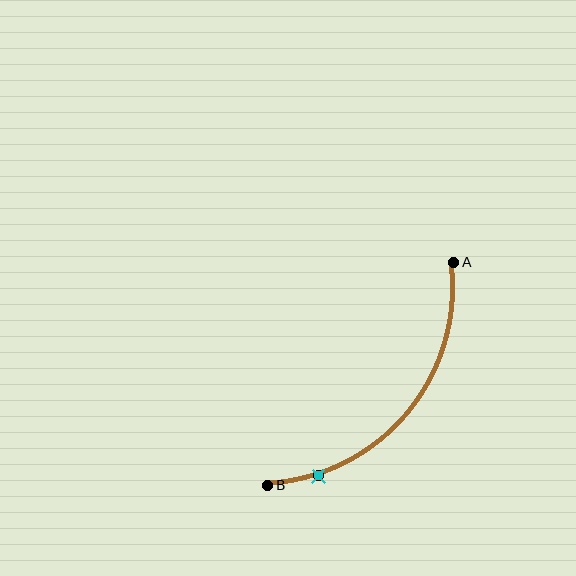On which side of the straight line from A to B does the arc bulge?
The arc bulges below and to the right of the straight line connecting A and B.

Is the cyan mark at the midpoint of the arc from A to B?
No. The cyan mark lies on the arc but is closer to endpoint B. The arc midpoint would be at the point on the curve equidistant along the arc from both A and B.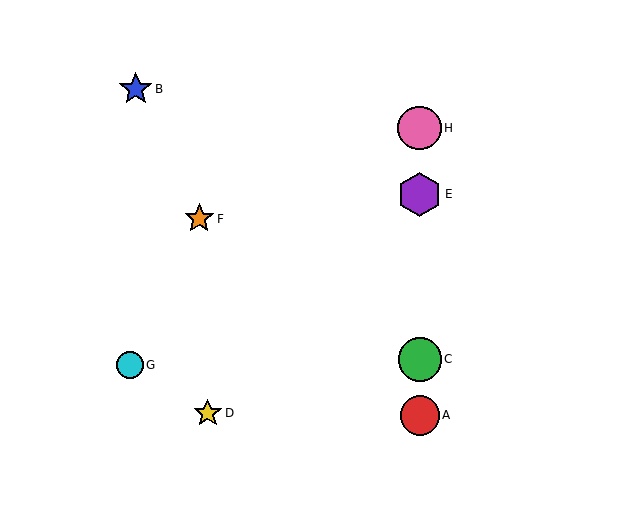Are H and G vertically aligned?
No, H is at x≈420 and G is at x≈130.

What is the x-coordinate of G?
Object G is at x≈130.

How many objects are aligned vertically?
4 objects (A, C, E, H) are aligned vertically.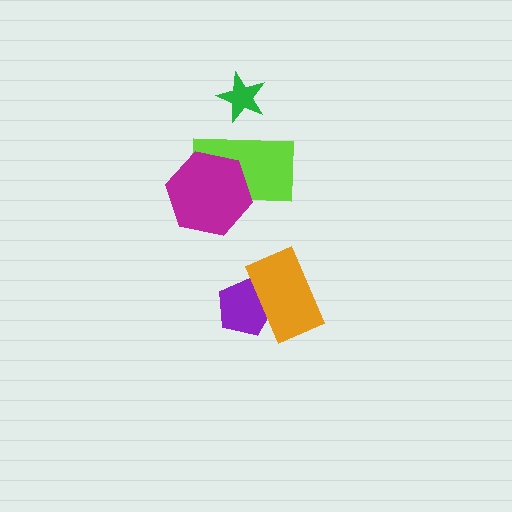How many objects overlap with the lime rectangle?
1 object overlaps with the lime rectangle.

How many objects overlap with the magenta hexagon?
1 object overlaps with the magenta hexagon.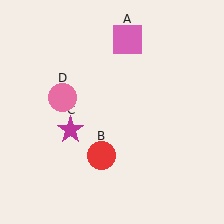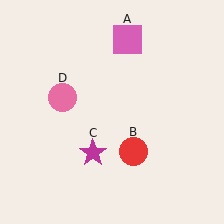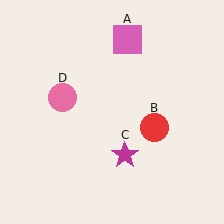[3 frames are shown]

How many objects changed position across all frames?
2 objects changed position: red circle (object B), magenta star (object C).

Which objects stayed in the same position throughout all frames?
Pink square (object A) and pink circle (object D) remained stationary.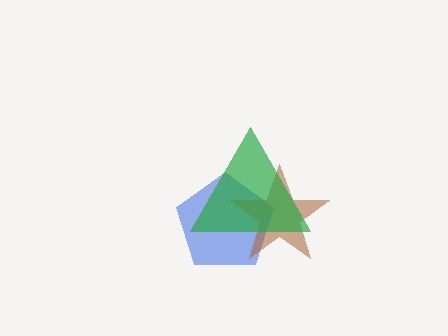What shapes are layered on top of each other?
The layered shapes are: a blue pentagon, a brown star, a green triangle.